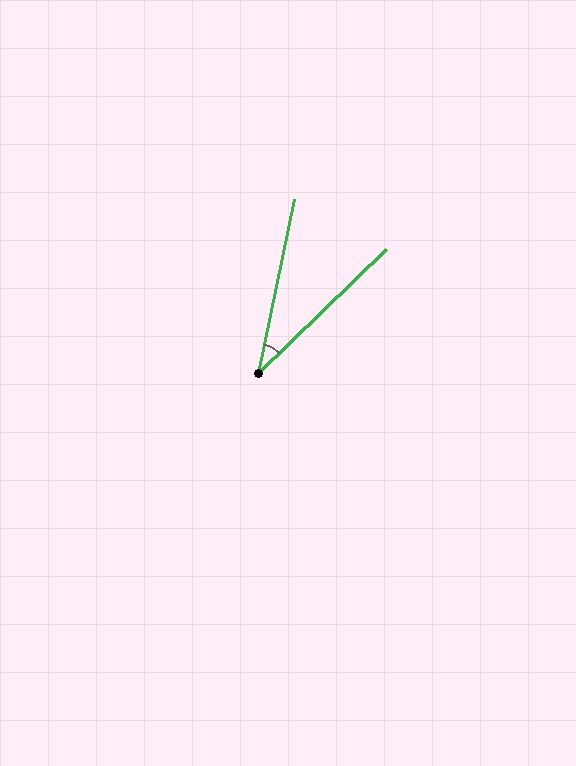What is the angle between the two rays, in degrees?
Approximately 34 degrees.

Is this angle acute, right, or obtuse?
It is acute.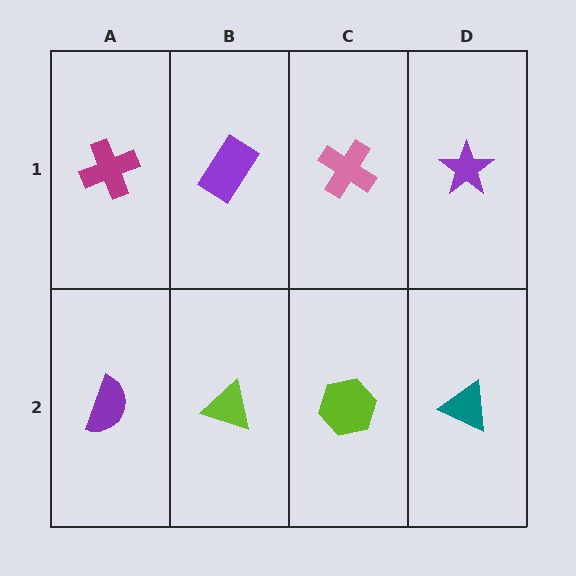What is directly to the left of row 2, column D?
A lime hexagon.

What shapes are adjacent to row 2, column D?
A purple star (row 1, column D), a lime hexagon (row 2, column C).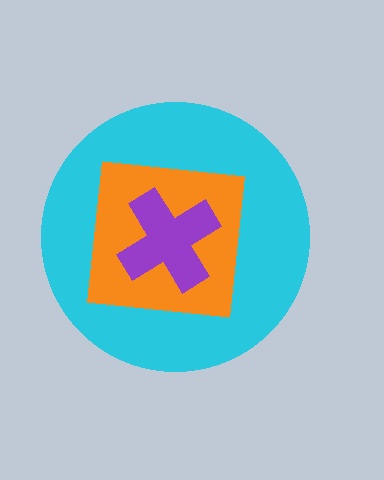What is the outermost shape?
The cyan circle.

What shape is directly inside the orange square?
The purple cross.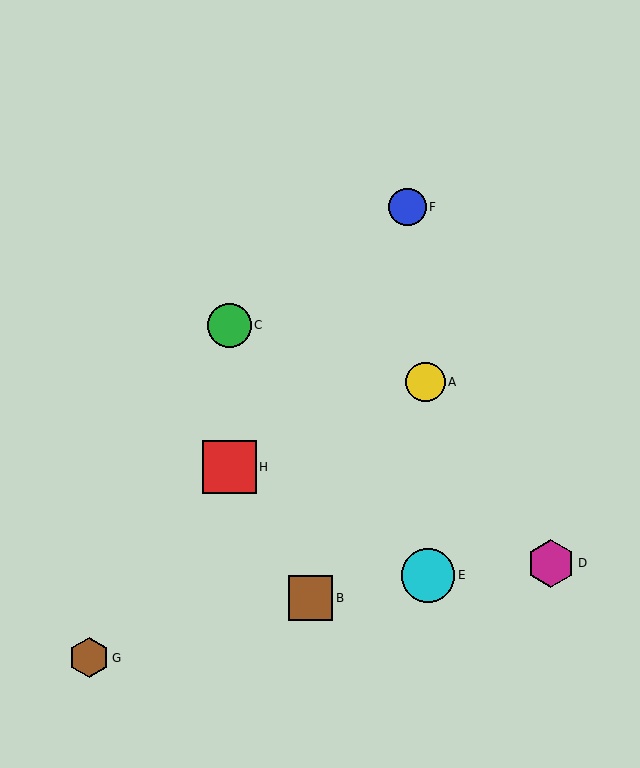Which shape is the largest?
The cyan circle (labeled E) is the largest.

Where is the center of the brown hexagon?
The center of the brown hexagon is at (89, 658).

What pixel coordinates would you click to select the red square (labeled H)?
Click at (230, 467) to select the red square H.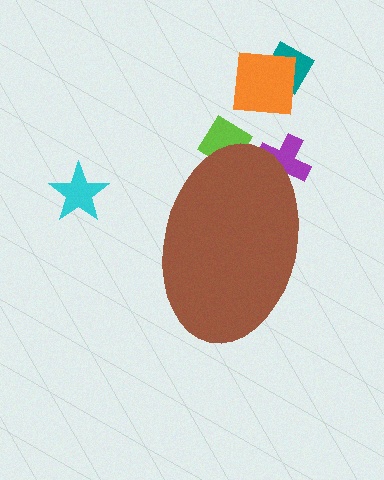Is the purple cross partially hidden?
Yes, the purple cross is partially hidden behind the brown ellipse.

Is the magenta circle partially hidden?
No, the magenta circle is fully visible.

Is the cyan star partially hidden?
No, the cyan star is fully visible.